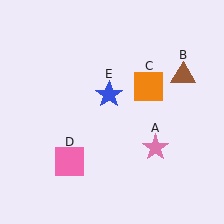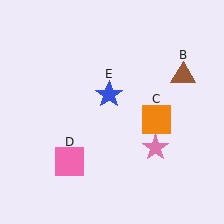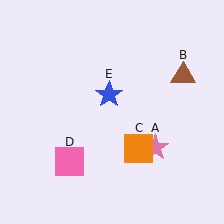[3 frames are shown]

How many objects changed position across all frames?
1 object changed position: orange square (object C).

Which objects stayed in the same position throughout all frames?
Pink star (object A) and brown triangle (object B) and pink square (object D) and blue star (object E) remained stationary.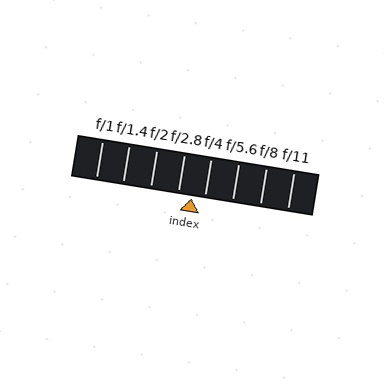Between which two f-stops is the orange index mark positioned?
The index mark is between f/2.8 and f/4.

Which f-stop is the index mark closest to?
The index mark is closest to f/4.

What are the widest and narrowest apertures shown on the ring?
The widest aperture shown is f/1 and the narrowest is f/11.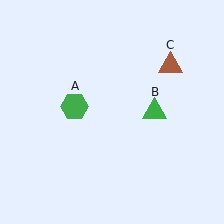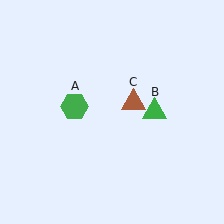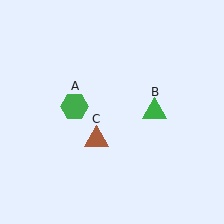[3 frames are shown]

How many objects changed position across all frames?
1 object changed position: brown triangle (object C).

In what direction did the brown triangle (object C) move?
The brown triangle (object C) moved down and to the left.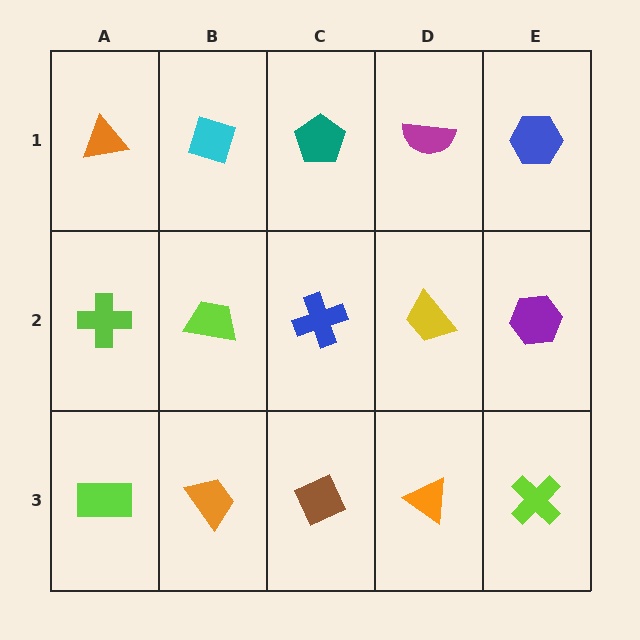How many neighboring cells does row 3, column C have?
3.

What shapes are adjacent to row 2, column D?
A magenta semicircle (row 1, column D), an orange triangle (row 3, column D), a blue cross (row 2, column C), a purple hexagon (row 2, column E).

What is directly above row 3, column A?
A lime cross.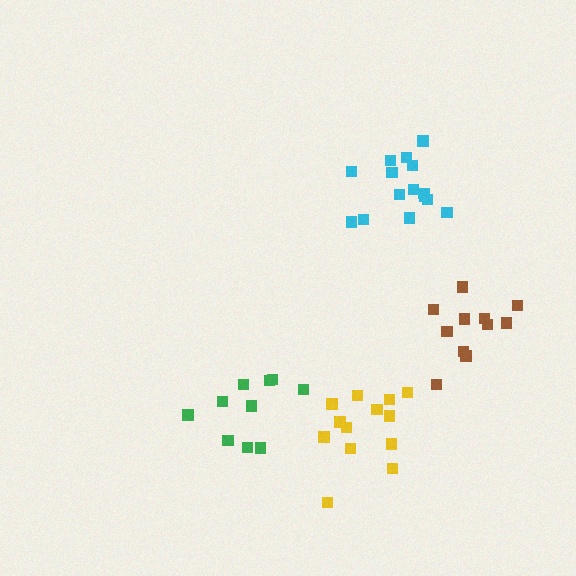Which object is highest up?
The cyan cluster is topmost.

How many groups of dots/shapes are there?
There are 4 groups.